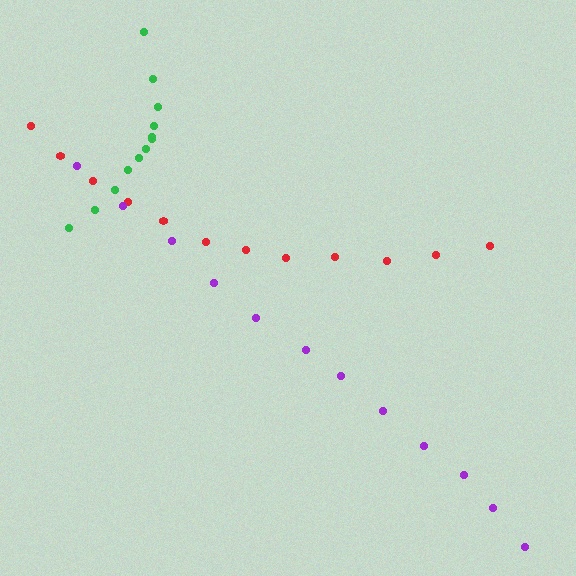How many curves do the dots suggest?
There are 3 distinct paths.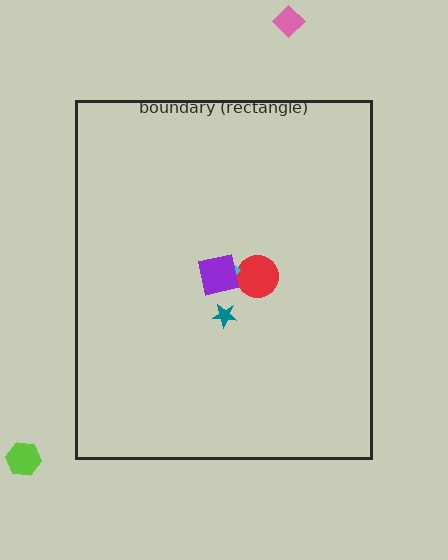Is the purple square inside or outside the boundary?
Inside.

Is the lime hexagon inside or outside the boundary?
Outside.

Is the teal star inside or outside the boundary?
Inside.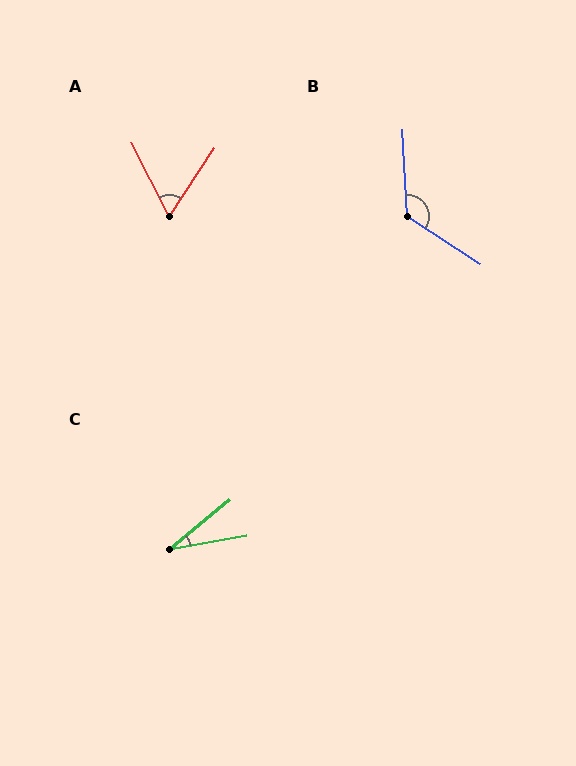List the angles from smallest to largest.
C (29°), A (60°), B (126°).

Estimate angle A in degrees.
Approximately 60 degrees.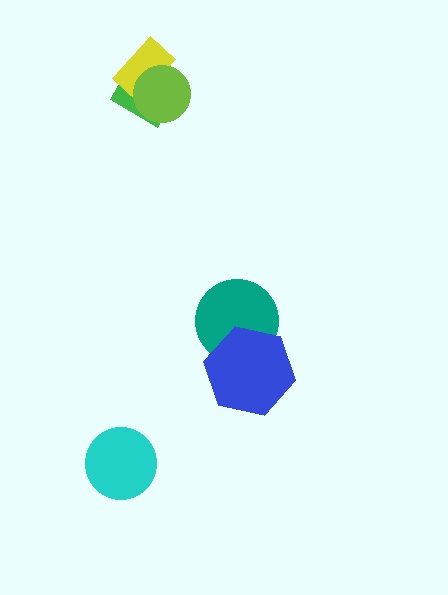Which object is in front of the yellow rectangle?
The lime circle is in front of the yellow rectangle.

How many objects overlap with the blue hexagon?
1 object overlaps with the blue hexagon.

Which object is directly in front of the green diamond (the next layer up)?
The yellow rectangle is directly in front of the green diamond.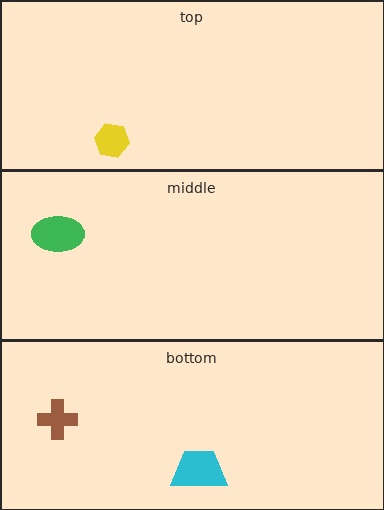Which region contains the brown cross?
The bottom region.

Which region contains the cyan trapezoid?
The bottom region.